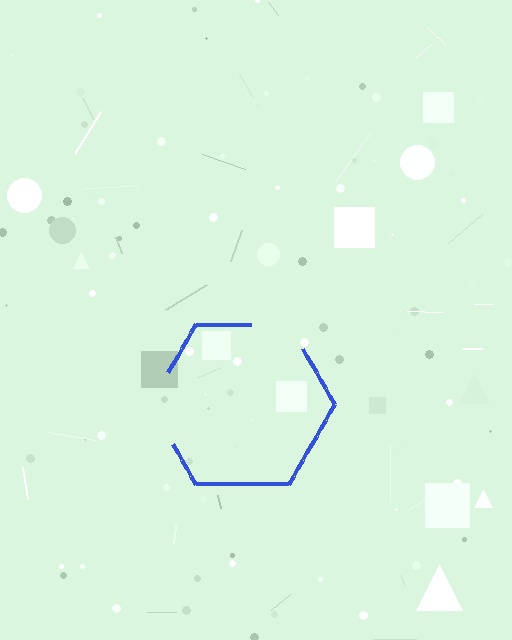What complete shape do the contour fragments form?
The contour fragments form a hexagon.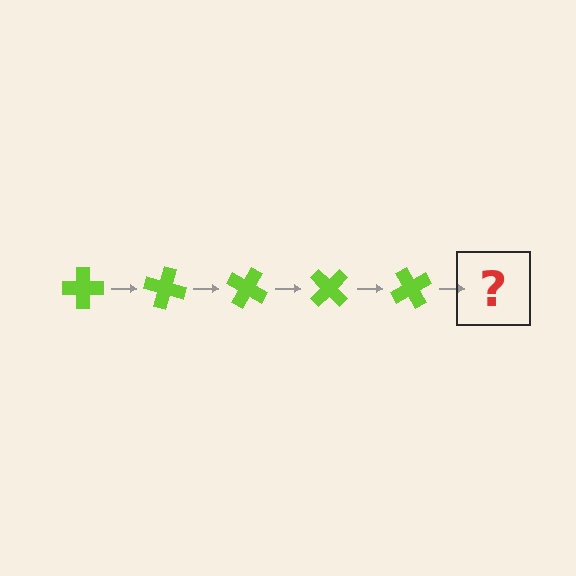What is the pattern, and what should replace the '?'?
The pattern is that the cross rotates 15 degrees each step. The '?' should be a lime cross rotated 75 degrees.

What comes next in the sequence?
The next element should be a lime cross rotated 75 degrees.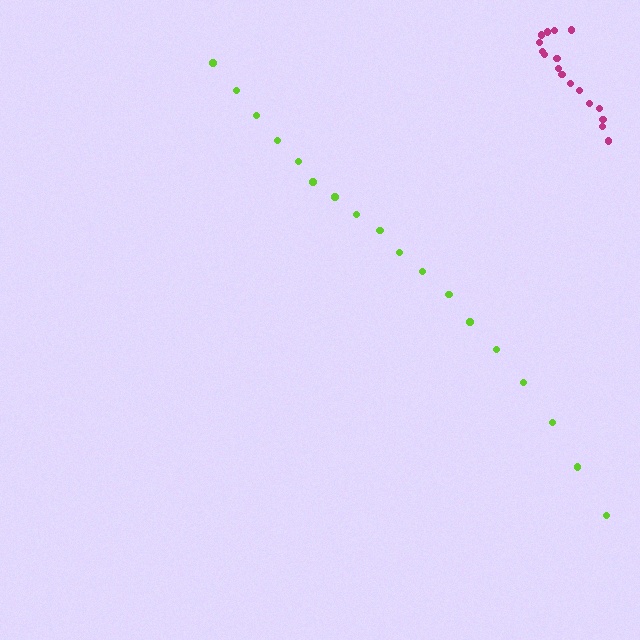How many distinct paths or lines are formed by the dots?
There are 2 distinct paths.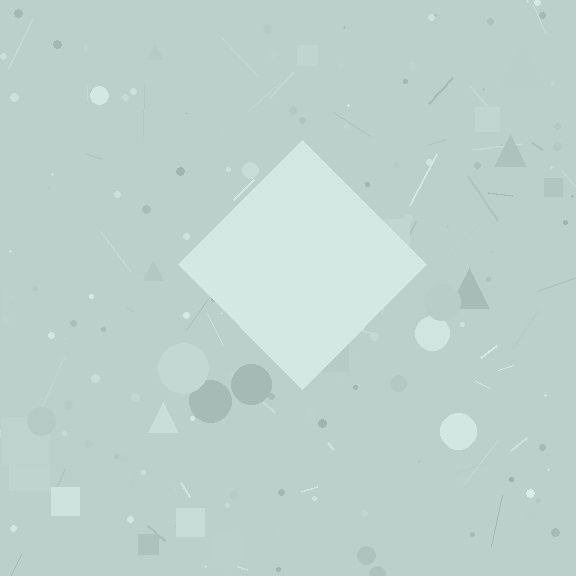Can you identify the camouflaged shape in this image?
The camouflaged shape is a diamond.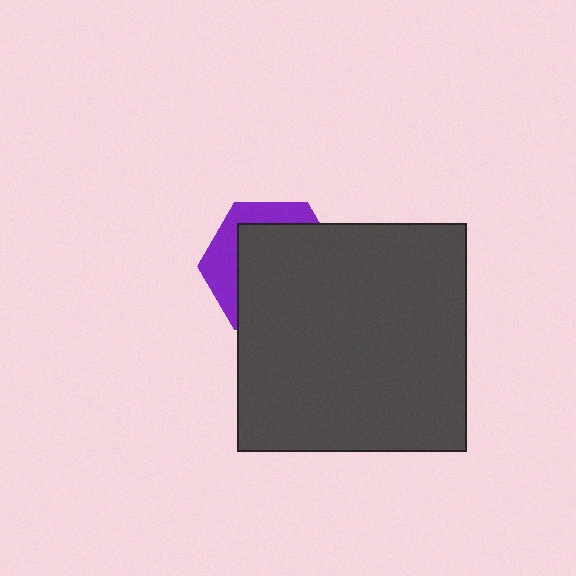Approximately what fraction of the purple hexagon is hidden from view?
Roughly 68% of the purple hexagon is hidden behind the dark gray square.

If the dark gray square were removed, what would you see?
You would see the complete purple hexagon.